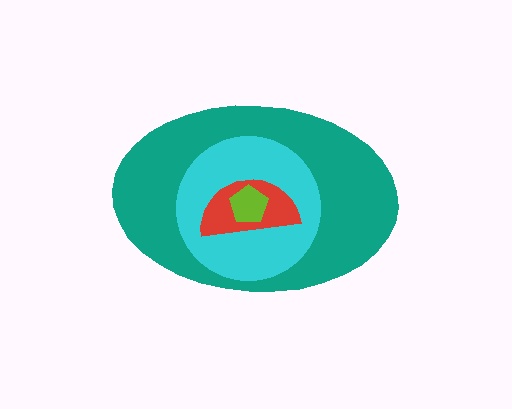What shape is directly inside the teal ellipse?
The cyan circle.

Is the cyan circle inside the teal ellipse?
Yes.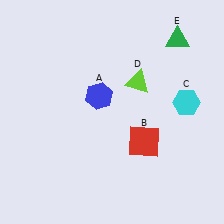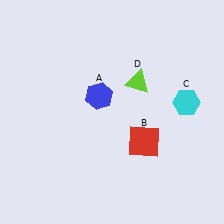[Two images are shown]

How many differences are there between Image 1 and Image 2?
There is 1 difference between the two images.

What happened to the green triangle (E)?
The green triangle (E) was removed in Image 2. It was in the top-right area of Image 1.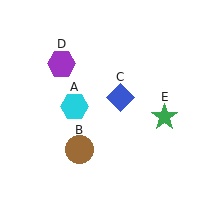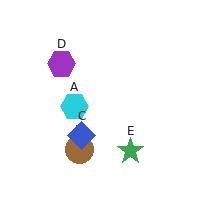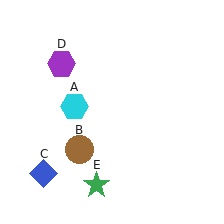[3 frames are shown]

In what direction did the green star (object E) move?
The green star (object E) moved down and to the left.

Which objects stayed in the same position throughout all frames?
Cyan hexagon (object A) and brown circle (object B) and purple hexagon (object D) remained stationary.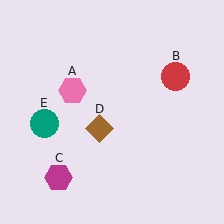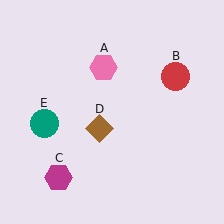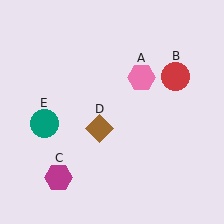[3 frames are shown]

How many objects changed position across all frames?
1 object changed position: pink hexagon (object A).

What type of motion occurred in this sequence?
The pink hexagon (object A) rotated clockwise around the center of the scene.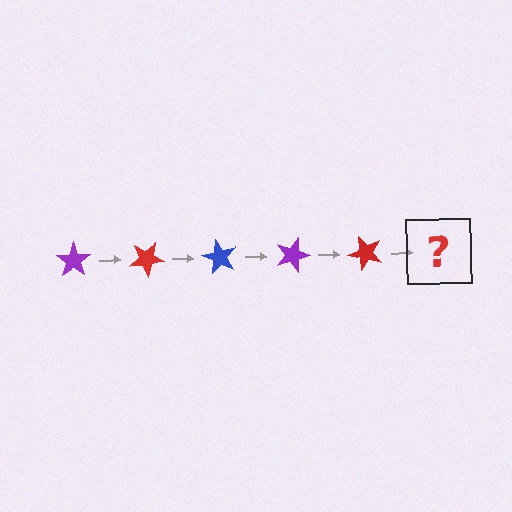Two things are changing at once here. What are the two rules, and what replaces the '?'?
The two rules are that it rotates 30 degrees each step and the color cycles through purple, red, and blue. The '?' should be a blue star, rotated 150 degrees from the start.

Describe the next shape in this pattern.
It should be a blue star, rotated 150 degrees from the start.